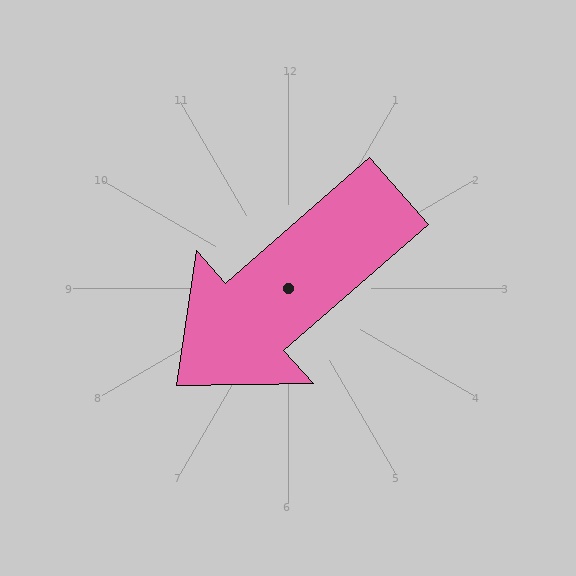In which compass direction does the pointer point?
Southwest.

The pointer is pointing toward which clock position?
Roughly 8 o'clock.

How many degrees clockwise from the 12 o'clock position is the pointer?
Approximately 229 degrees.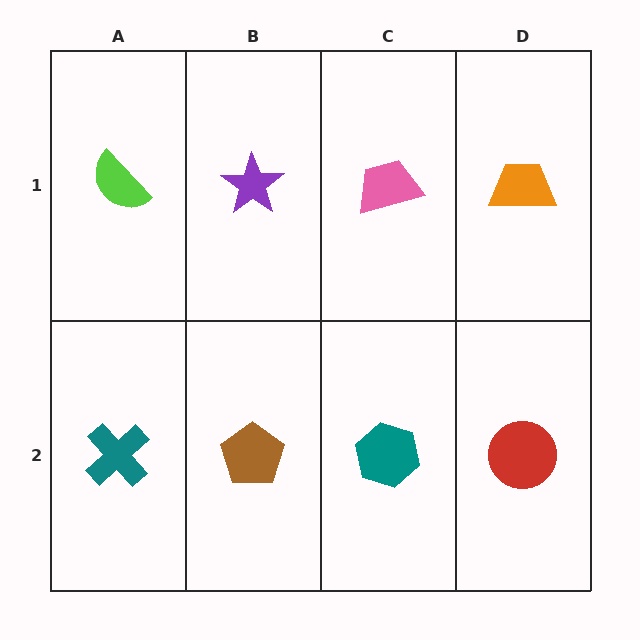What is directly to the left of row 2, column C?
A brown pentagon.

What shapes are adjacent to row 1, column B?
A brown pentagon (row 2, column B), a lime semicircle (row 1, column A), a pink trapezoid (row 1, column C).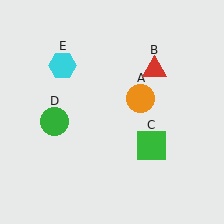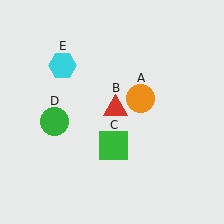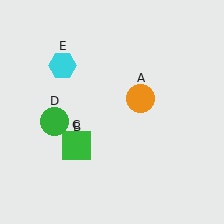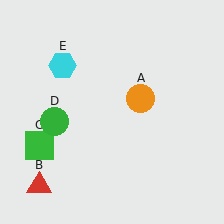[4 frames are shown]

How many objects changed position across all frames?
2 objects changed position: red triangle (object B), green square (object C).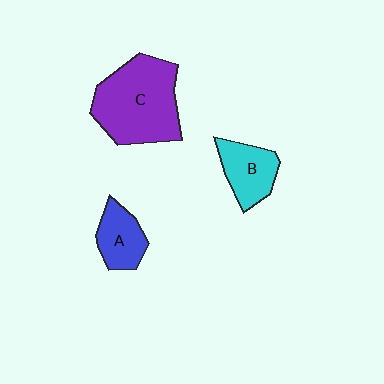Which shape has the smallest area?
Shape A (blue).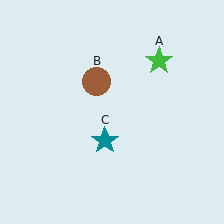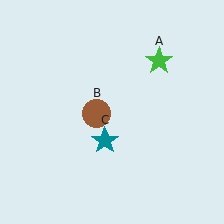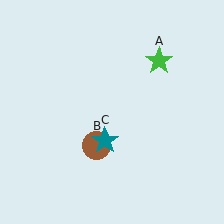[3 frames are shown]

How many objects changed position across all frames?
1 object changed position: brown circle (object B).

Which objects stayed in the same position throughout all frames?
Green star (object A) and teal star (object C) remained stationary.